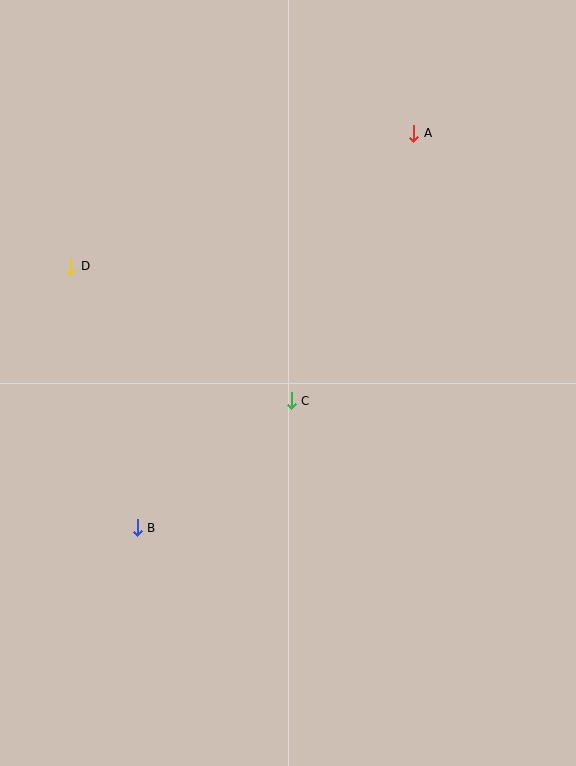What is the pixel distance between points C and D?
The distance between C and D is 258 pixels.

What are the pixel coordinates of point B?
Point B is at (137, 528).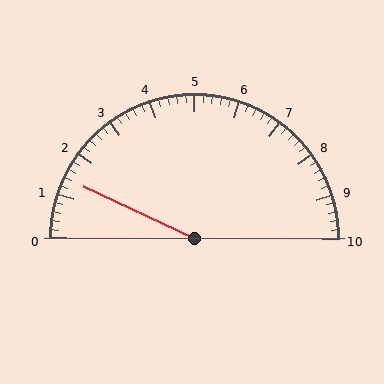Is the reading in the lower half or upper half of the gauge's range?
The reading is in the lower half of the range (0 to 10).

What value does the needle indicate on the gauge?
The needle indicates approximately 1.4.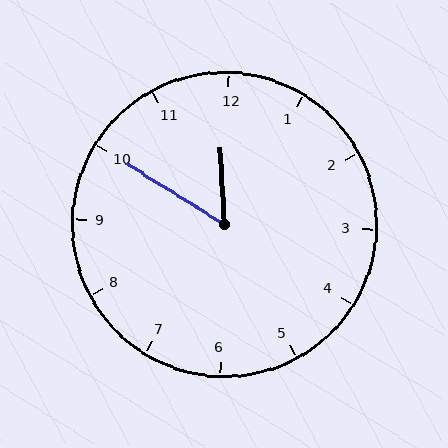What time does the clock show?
11:50.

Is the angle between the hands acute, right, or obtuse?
It is acute.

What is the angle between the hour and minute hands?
Approximately 55 degrees.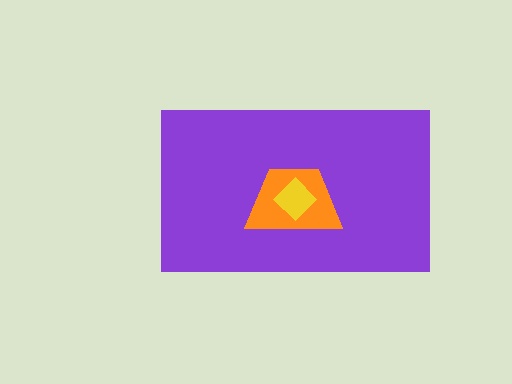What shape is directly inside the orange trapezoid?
The yellow diamond.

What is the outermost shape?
The purple rectangle.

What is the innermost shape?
The yellow diamond.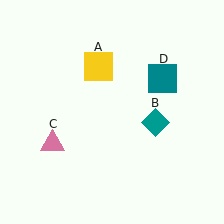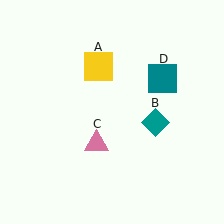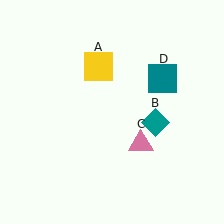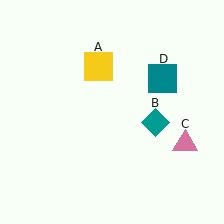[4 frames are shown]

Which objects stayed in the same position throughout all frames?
Yellow square (object A) and teal diamond (object B) and teal square (object D) remained stationary.